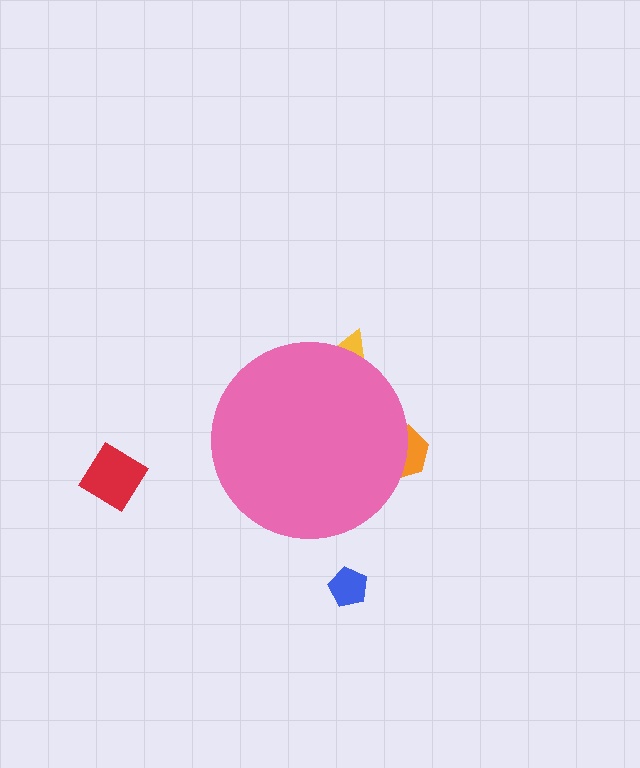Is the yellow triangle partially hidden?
Yes, the yellow triangle is partially hidden behind the pink circle.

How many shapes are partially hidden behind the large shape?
2 shapes are partially hidden.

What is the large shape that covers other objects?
A pink circle.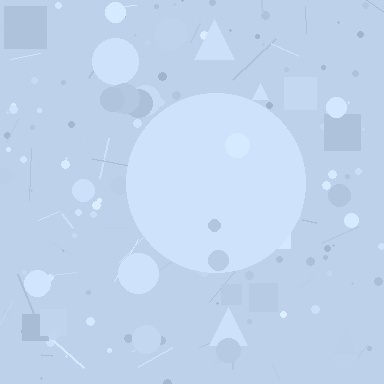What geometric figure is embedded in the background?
A circle is embedded in the background.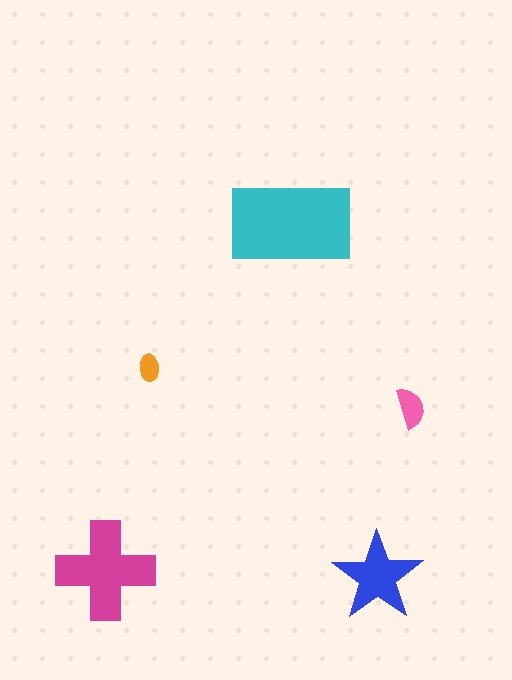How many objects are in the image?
There are 5 objects in the image.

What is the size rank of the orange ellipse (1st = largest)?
5th.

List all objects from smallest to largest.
The orange ellipse, the pink semicircle, the blue star, the magenta cross, the cyan rectangle.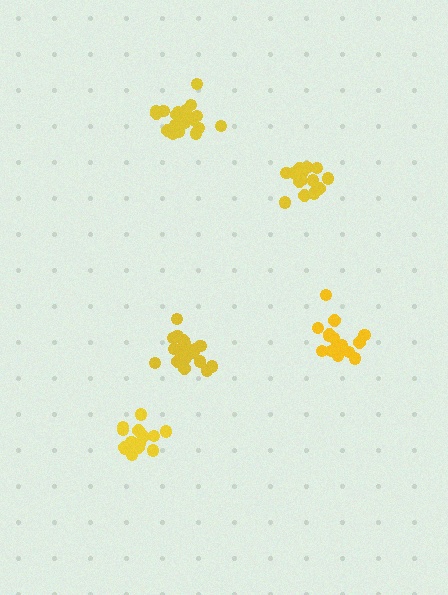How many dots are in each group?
Group 1: 16 dots, Group 2: 21 dots, Group 3: 17 dots, Group 4: 21 dots, Group 5: 16 dots (91 total).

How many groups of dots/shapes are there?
There are 5 groups.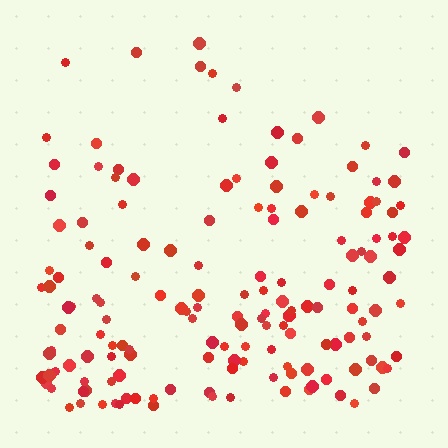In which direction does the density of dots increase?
From top to bottom, with the bottom side densest.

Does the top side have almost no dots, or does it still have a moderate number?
Still a moderate number, just noticeably fewer than the bottom.